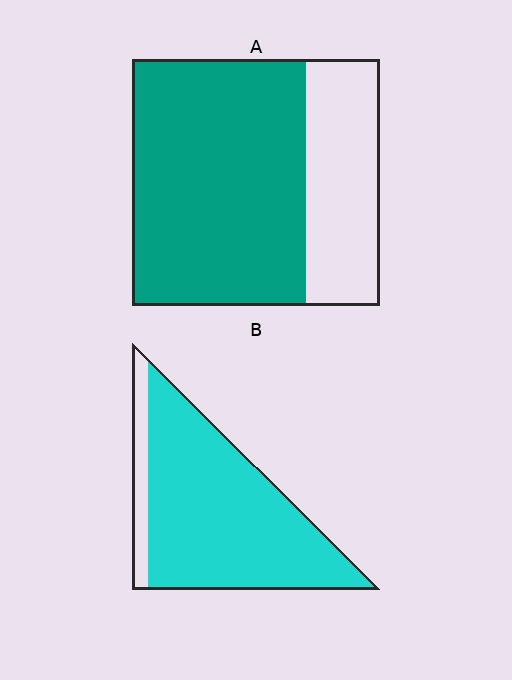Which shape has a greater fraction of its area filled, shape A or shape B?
Shape B.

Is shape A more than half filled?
Yes.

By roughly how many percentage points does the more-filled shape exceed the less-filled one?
By roughly 15 percentage points (B over A).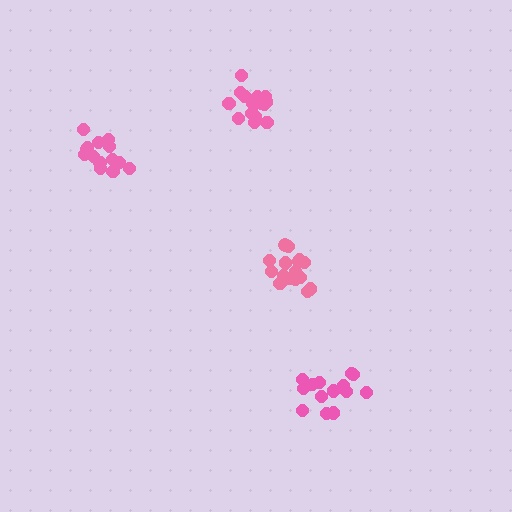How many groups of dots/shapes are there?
There are 4 groups.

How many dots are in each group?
Group 1: 14 dots, Group 2: 18 dots, Group 3: 16 dots, Group 4: 16 dots (64 total).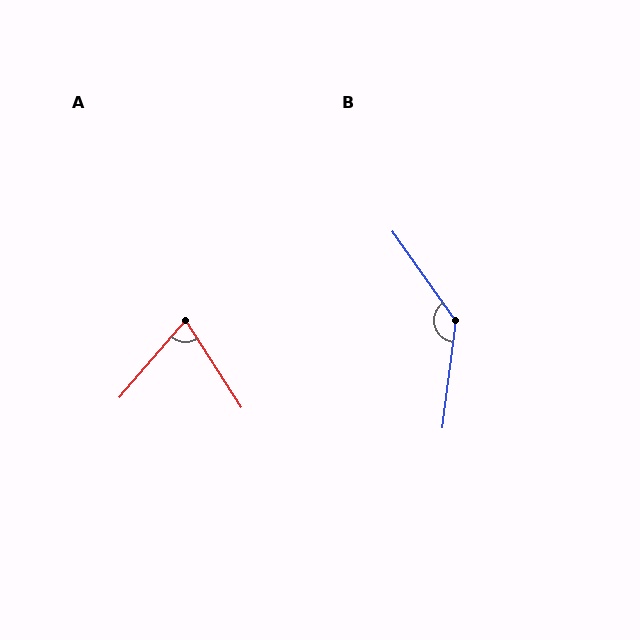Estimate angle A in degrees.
Approximately 74 degrees.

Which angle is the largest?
B, at approximately 137 degrees.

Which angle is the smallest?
A, at approximately 74 degrees.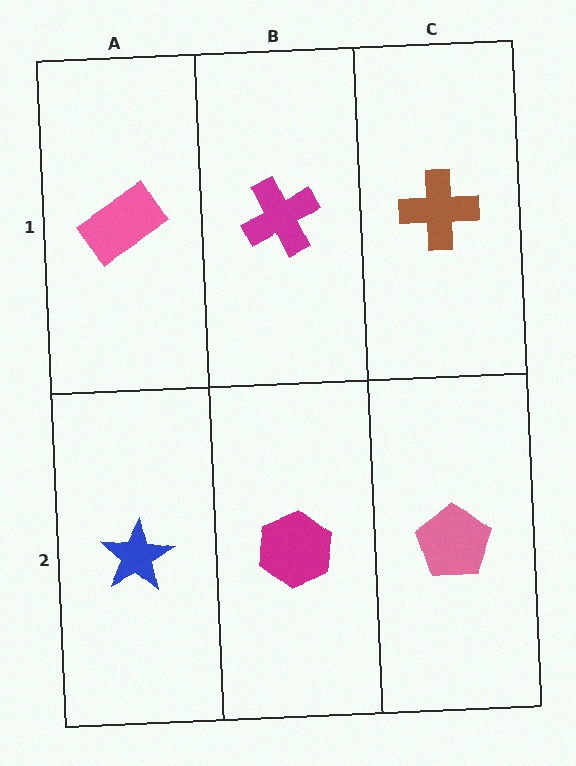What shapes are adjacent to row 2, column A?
A pink rectangle (row 1, column A), a magenta hexagon (row 2, column B).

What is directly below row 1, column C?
A pink pentagon.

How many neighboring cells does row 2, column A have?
2.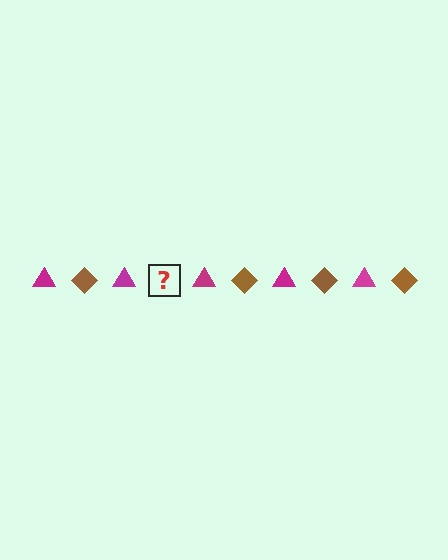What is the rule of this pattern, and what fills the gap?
The rule is that the pattern alternates between magenta triangle and brown diamond. The gap should be filled with a brown diamond.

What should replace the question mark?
The question mark should be replaced with a brown diamond.